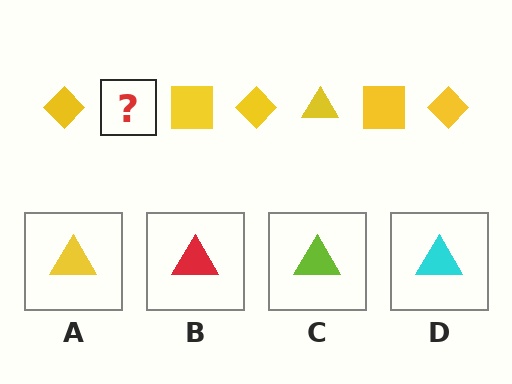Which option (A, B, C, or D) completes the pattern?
A.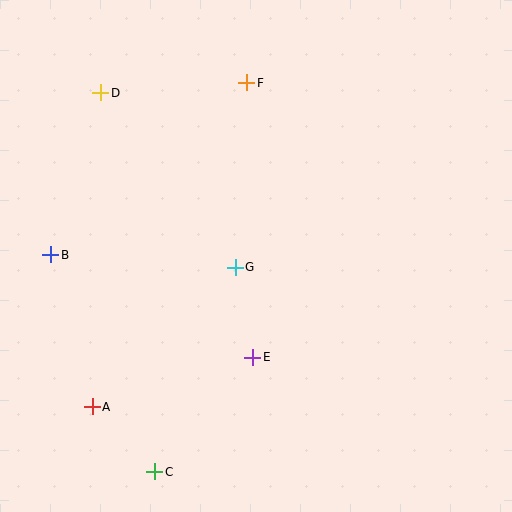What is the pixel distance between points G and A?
The distance between G and A is 200 pixels.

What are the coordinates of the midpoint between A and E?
The midpoint between A and E is at (172, 382).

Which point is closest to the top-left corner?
Point D is closest to the top-left corner.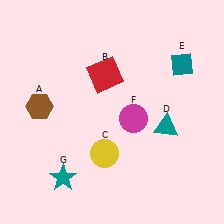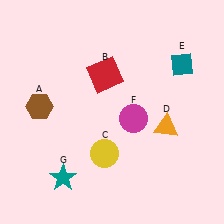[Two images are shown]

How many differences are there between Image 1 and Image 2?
There is 1 difference between the two images.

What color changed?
The triangle (D) changed from teal in Image 1 to orange in Image 2.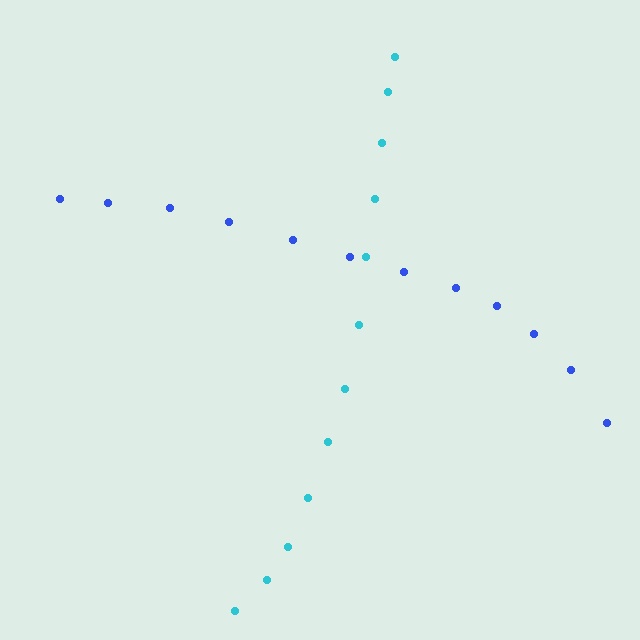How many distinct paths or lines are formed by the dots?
There are 2 distinct paths.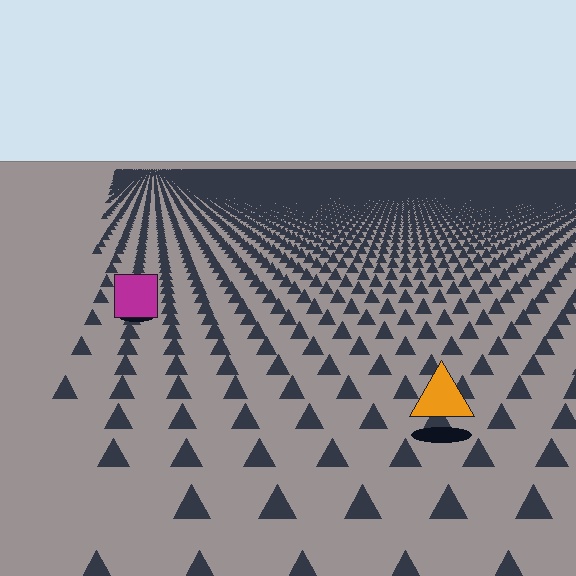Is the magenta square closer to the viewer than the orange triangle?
No. The orange triangle is closer — you can tell from the texture gradient: the ground texture is coarser near it.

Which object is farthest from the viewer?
The magenta square is farthest from the viewer. It appears smaller and the ground texture around it is denser.